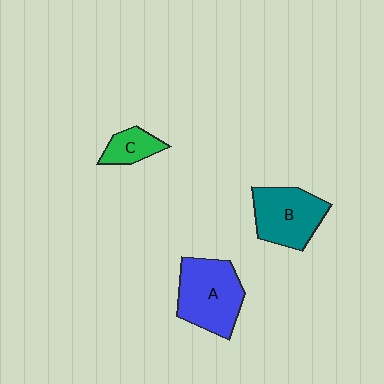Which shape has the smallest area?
Shape C (green).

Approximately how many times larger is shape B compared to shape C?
Approximately 2.2 times.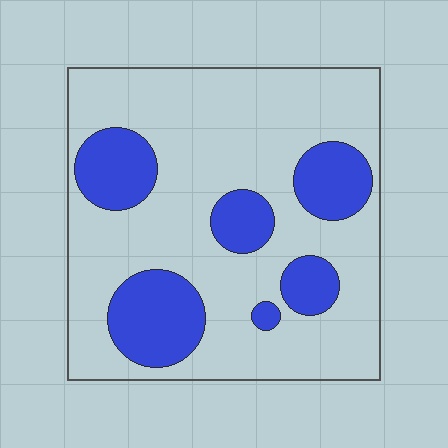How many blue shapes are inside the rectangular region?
6.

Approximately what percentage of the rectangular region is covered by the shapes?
Approximately 25%.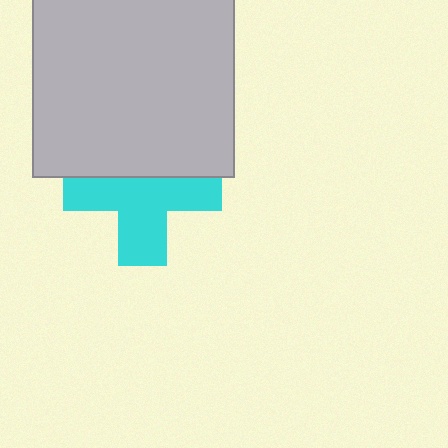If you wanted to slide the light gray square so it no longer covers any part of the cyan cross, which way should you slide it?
Slide it up — that is the most direct way to separate the two shapes.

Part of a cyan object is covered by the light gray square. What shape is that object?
It is a cross.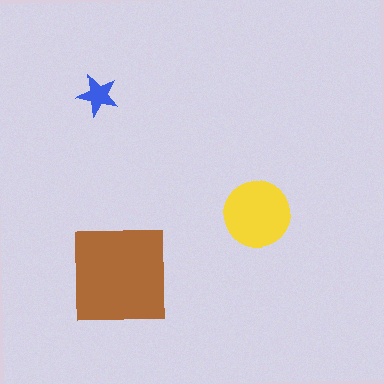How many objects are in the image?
There are 3 objects in the image.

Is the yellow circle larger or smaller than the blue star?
Larger.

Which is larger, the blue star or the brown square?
The brown square.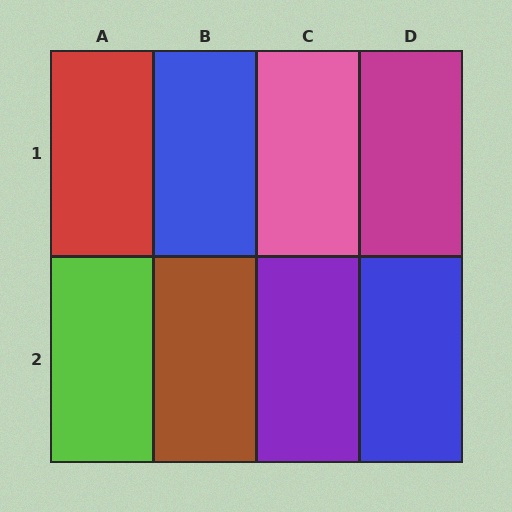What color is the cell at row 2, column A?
Lime.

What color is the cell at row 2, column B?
Brown.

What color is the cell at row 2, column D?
Blue.